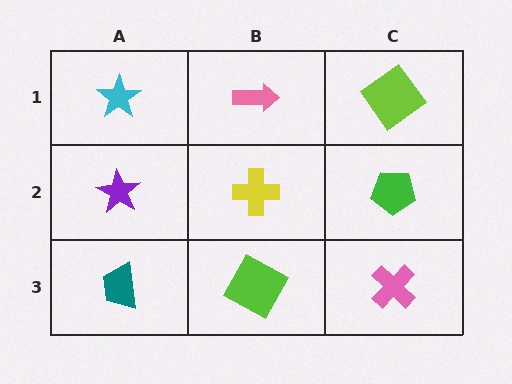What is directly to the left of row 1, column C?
A pink arrow.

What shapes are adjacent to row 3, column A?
A purple star (row 2, column A), a lime square (row 3, column B).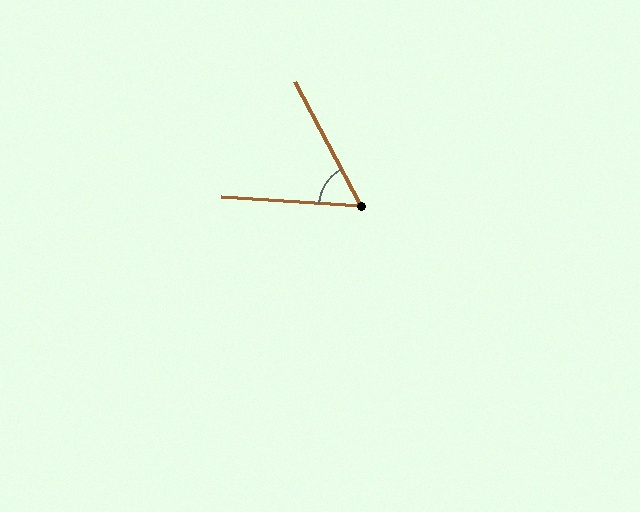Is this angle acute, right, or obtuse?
It is acute.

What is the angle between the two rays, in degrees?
Approximately 58 degrees.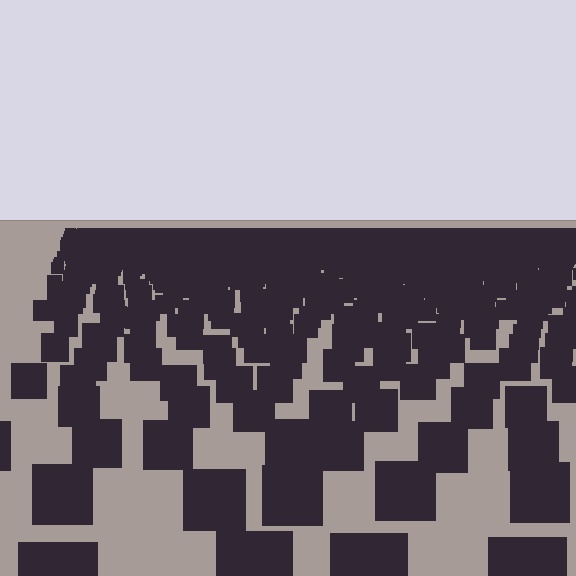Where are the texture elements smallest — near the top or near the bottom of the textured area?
Near the top.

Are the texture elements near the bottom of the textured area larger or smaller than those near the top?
Larger. Near the bottom, elements are closer to the viewer and appear at a bigger on-screen size.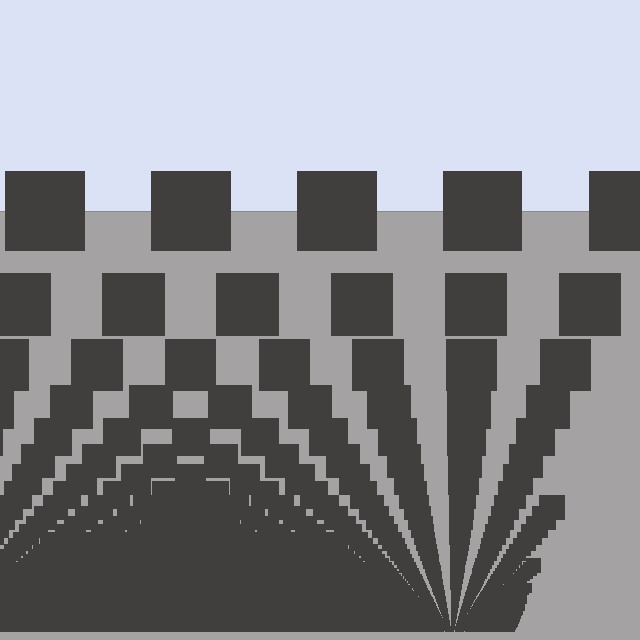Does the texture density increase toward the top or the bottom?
Density increases toward the bottom.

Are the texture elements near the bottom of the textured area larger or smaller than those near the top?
Smaller. The gradient is inverted — elements near the bottom are smaller and denser.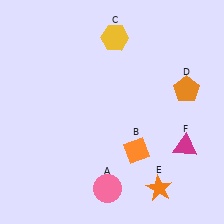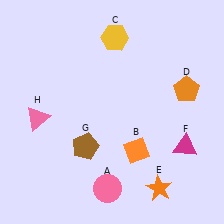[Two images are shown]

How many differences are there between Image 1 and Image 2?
There are 2 differences between the two images.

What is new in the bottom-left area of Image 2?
A brown pentagon (G) was added in the bottom-left area of Image 2.